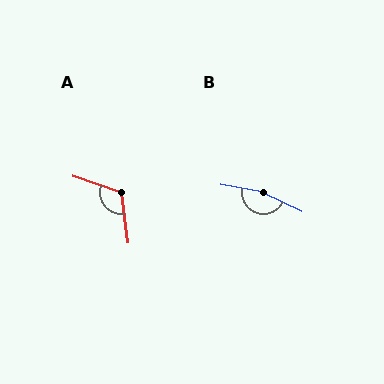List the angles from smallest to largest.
A (116°), B (164°).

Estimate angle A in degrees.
Approximately 116 degrees.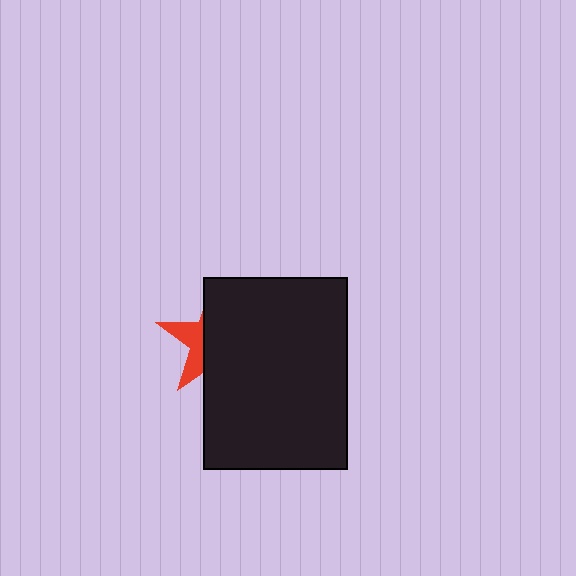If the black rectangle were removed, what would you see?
You would see the complete red star.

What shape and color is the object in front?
The object in front is a black rectangle.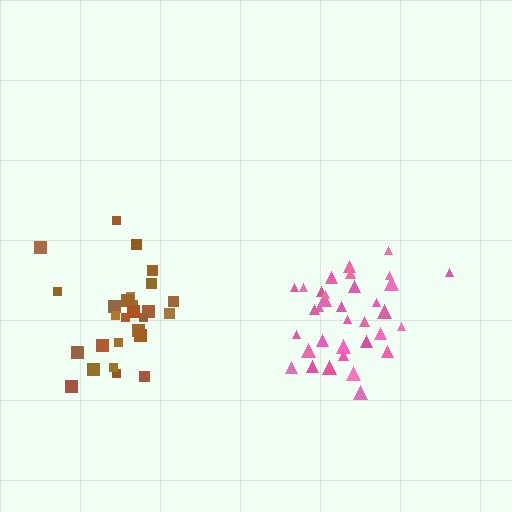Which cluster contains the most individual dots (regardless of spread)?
Pink (35).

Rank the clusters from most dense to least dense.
pink, brown.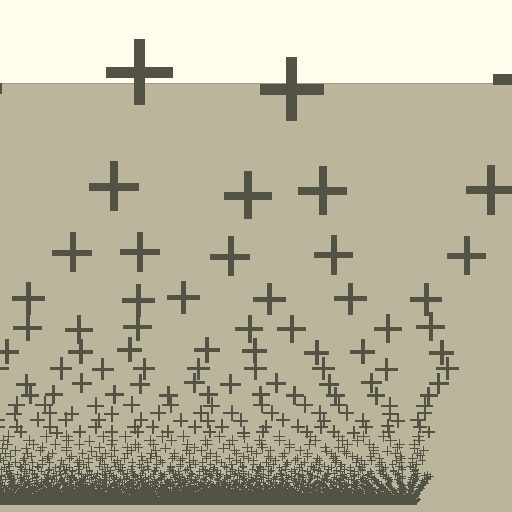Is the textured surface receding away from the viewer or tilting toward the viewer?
The surface appears to tilt toward the viewer. Texture elements get larger and sparser toward the top.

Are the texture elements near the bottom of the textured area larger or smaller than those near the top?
Smaller. The gradient is inverted — elements near the bottom are smaller and denser.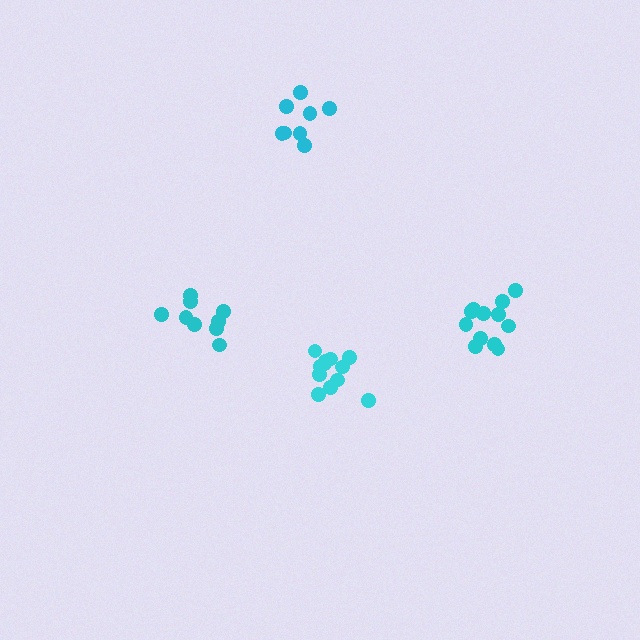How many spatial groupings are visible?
There are 4 spatial groupings.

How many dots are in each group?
Group 1: 9 dots, Group 2: 12 dots, Group 3: 12 dots, Group 4: 8 dots (41 total).